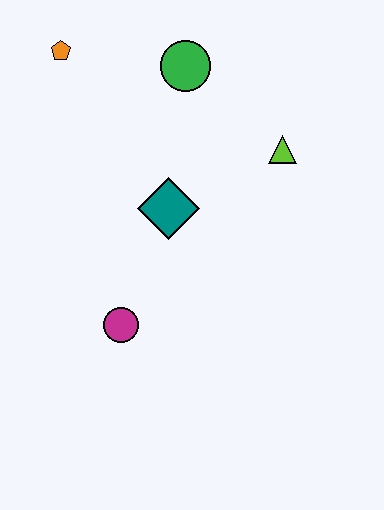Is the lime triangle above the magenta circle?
Yes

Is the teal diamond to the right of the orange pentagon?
Yes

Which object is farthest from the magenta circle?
The orange pentagon is farthest from the magenta circle.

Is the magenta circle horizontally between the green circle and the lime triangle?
No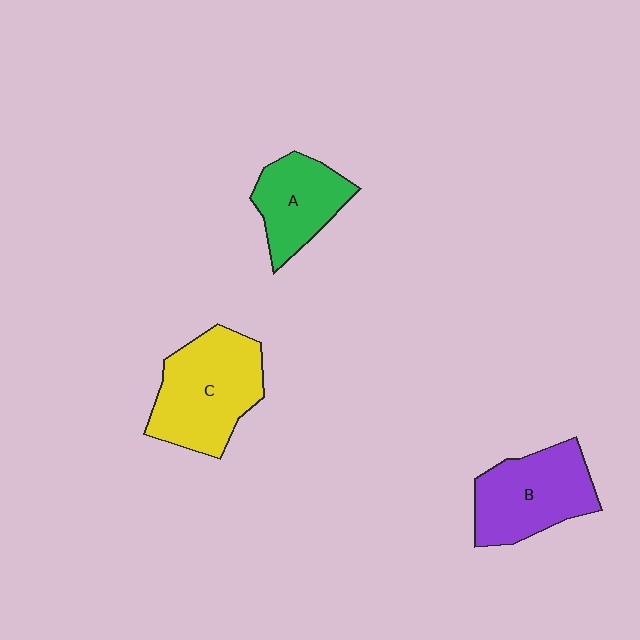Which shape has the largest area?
Shape C (yellow).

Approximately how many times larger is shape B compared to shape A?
Approximately 1.3 times.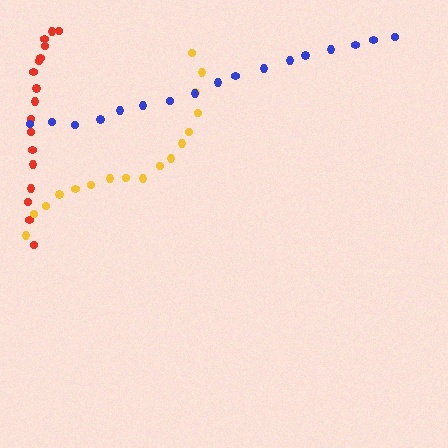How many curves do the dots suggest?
There are 3 distinct paths.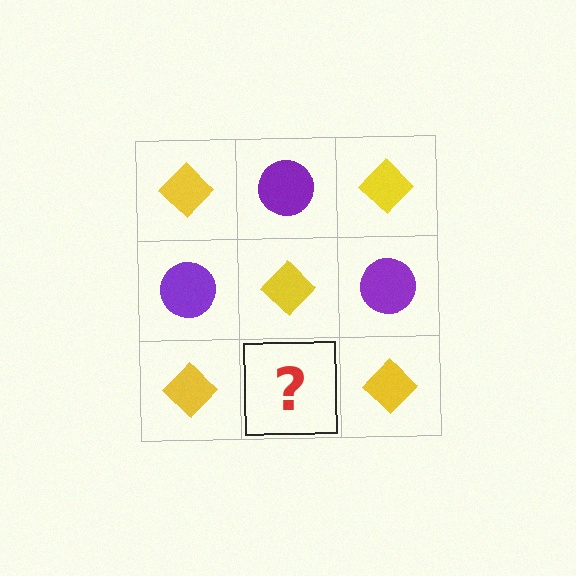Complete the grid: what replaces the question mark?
The question mark should be replaced with a purple circle.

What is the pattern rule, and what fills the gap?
The rule is that it alternates yellow diamond and purple circle in a checkerboard pattern. The gap should be filled with a purple circle.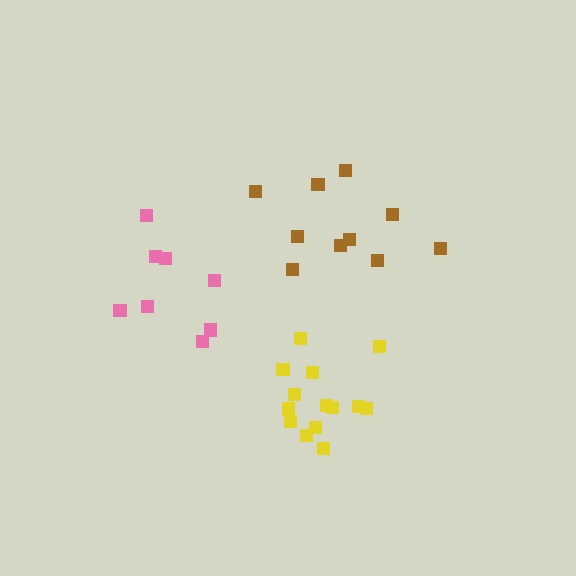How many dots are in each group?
Group 1: 8 dots, Group 2: 10 dots, Group 3: 14 dots (32 total).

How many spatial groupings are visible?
There are 3 spatial groupings.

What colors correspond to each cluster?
The clusters are colored: pink, brown, yellow.